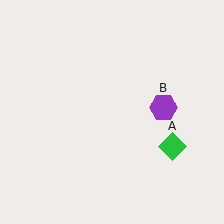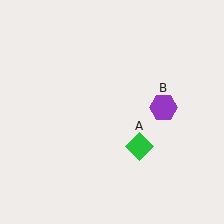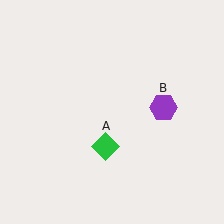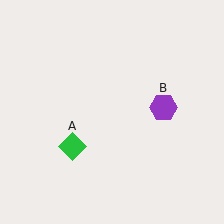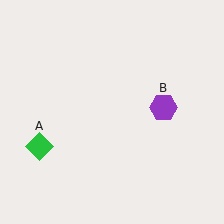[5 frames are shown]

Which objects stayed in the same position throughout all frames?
Purple hexagon (object B) remained stationary.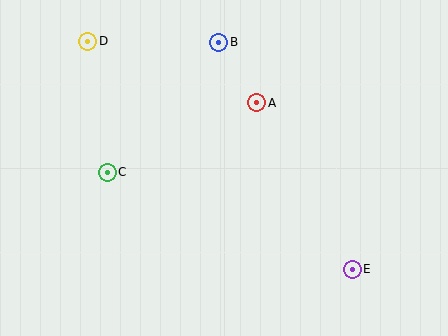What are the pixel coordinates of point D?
Point D is at (88, 41).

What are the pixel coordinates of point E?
Point E is at (352, 269).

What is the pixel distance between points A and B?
The distance between A and B is 72 pixels.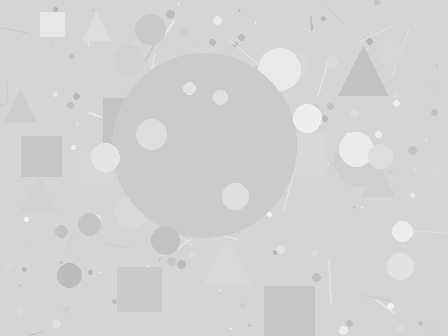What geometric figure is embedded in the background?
A circle is embedded in the background.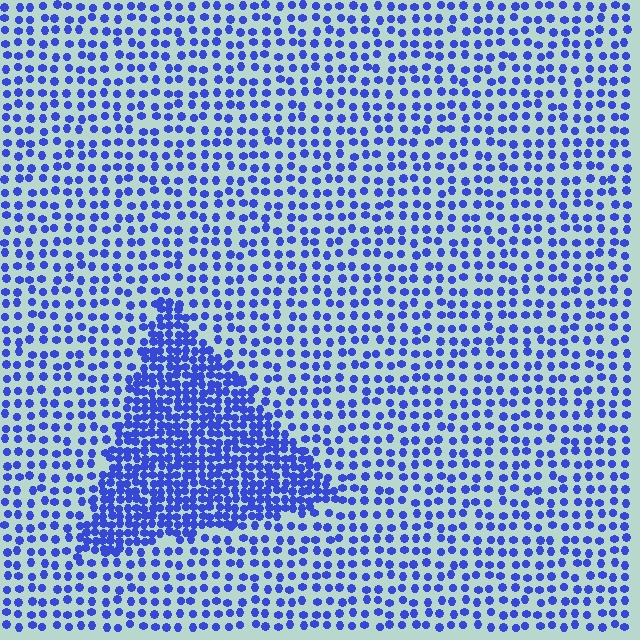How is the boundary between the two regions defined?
The boundary is defined by a change in element density (approximately 2.3x ratio). All elements are the same color, size, and shape.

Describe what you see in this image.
The image contains small blue elements arranged at two different densities. A triangle-shaped region is visible where the elements are more densely packed than the surrounding area.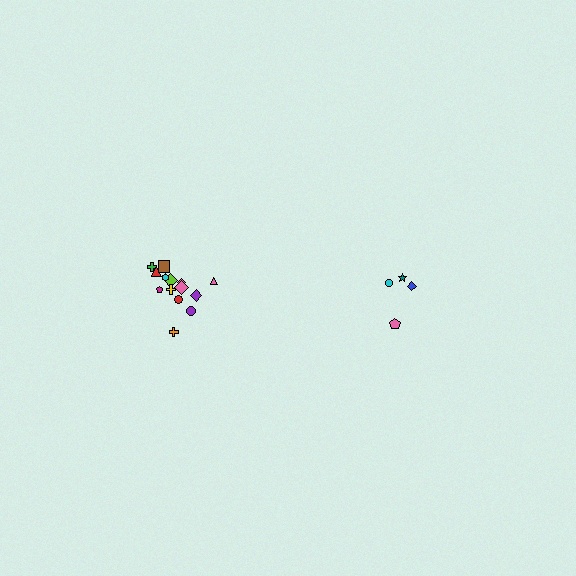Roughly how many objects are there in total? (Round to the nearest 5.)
Roughly 20 objects in total.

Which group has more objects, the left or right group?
The left group.